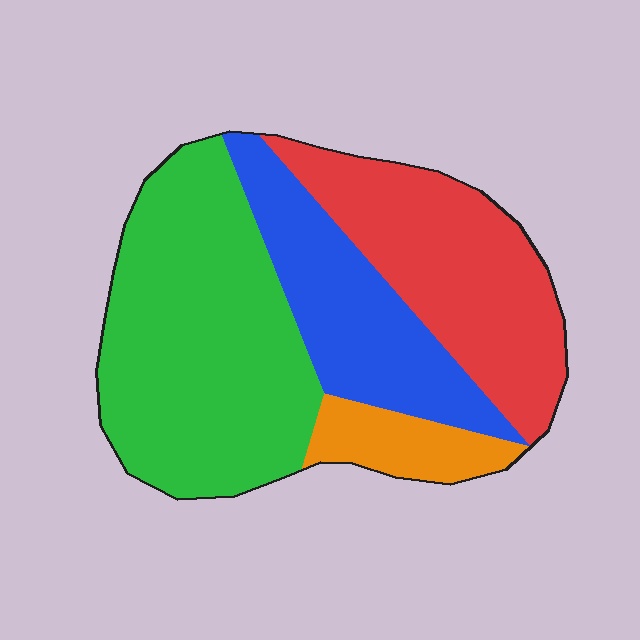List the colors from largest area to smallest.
From largest to smallest: green, red, blue, orange.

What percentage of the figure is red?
Red takes up between a quarter and a half of the figure.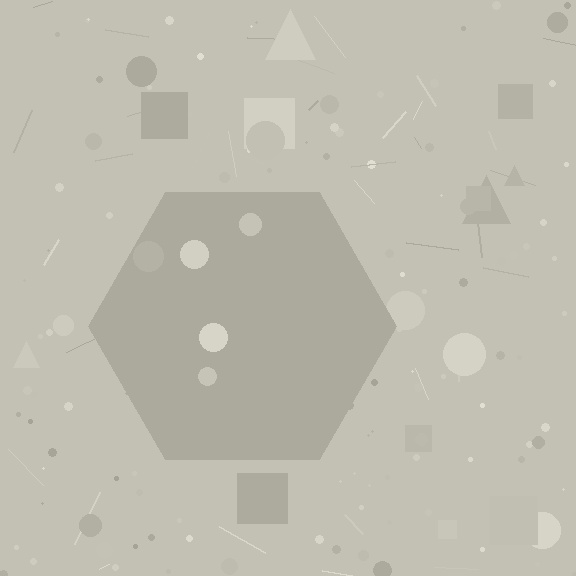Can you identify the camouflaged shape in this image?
The camouflaged shape is a hexagon.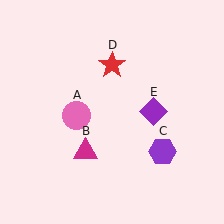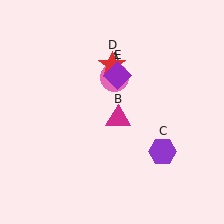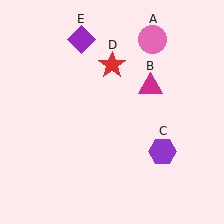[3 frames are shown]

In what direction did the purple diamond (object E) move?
The purple diamond (object E) moved up and to the left.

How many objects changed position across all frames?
3 objects changed position: pink circle (object A), magenta triangle (object B), purple diamond (object E).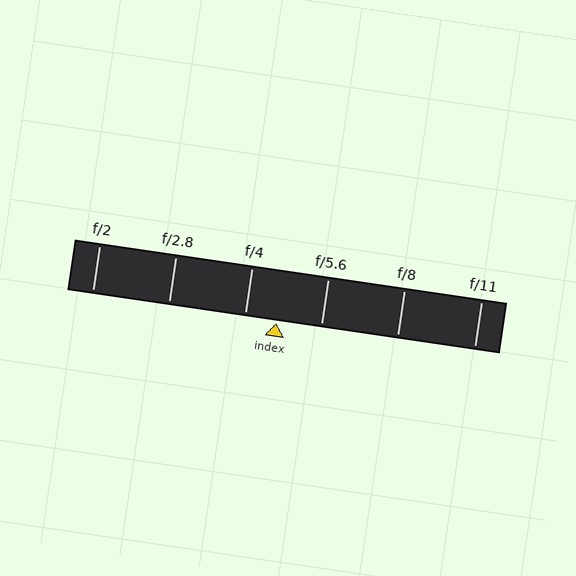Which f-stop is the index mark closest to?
The index mark is closest to f/4.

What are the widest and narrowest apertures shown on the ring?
The widest aperture shown is f/2 and the narrowest is f/11.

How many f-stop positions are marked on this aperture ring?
There are 6 f-stop positions marked.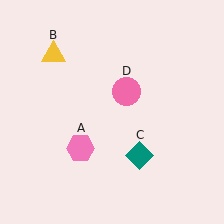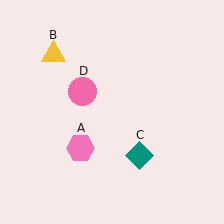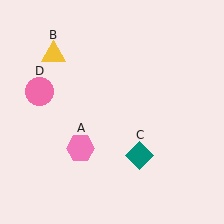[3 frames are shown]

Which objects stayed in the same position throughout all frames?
Pink hexagon (object A) and yellow triangle (object B) and teal diamond (object C) remained stationary.